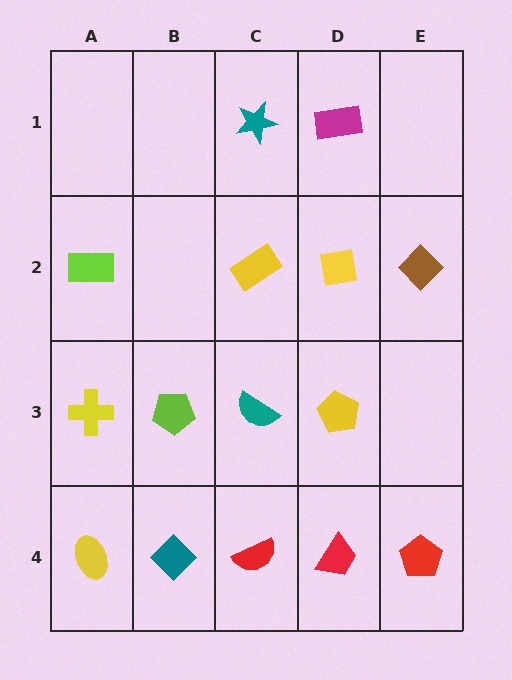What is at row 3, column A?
A yellow cross.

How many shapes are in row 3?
4 shapes.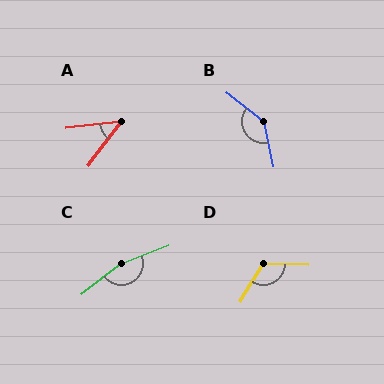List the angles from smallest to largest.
A (46°), D (119°), B (139°), C (163°).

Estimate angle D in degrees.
Approximately 119 degrees.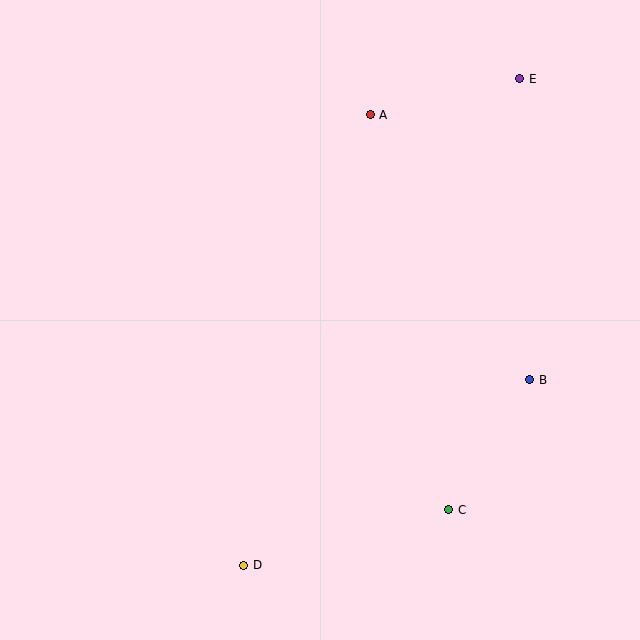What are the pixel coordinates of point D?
Point D is at (244, 565).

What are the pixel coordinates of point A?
Point A is at (370, 115).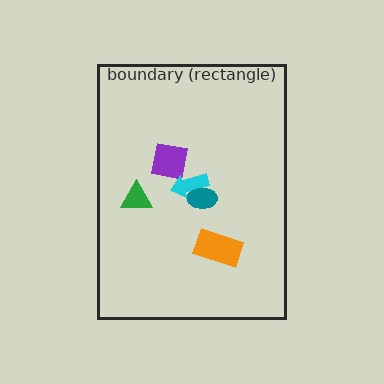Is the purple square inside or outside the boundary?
Inside.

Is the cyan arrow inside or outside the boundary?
Inside.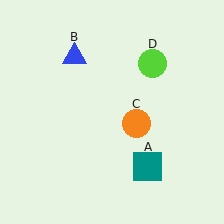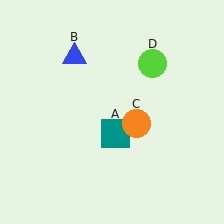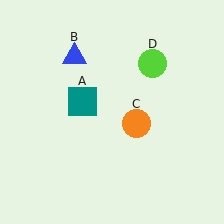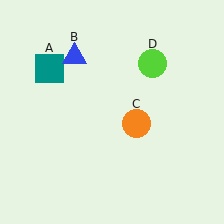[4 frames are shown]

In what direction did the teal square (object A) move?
The teal square (object A) moved up and to the left.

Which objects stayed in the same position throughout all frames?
Blue triangle (object B) and orange circle (object C) and lime circle (object D) remained stationary.